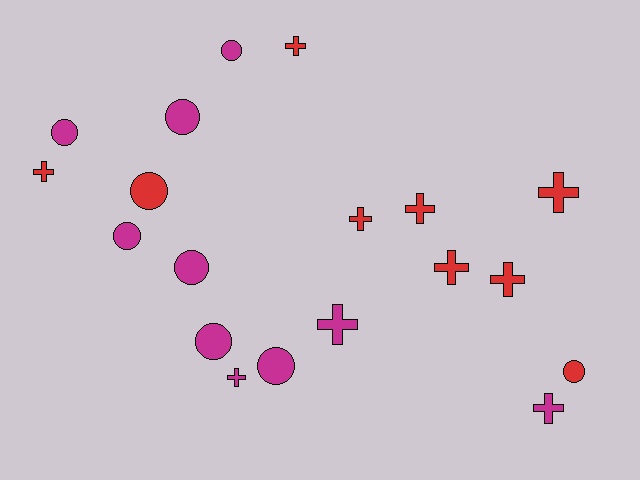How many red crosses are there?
There are 7 red crosses.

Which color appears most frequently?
Magenta, with 10 objects.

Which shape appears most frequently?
Cross, with 10 objects.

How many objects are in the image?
There are 19 objects.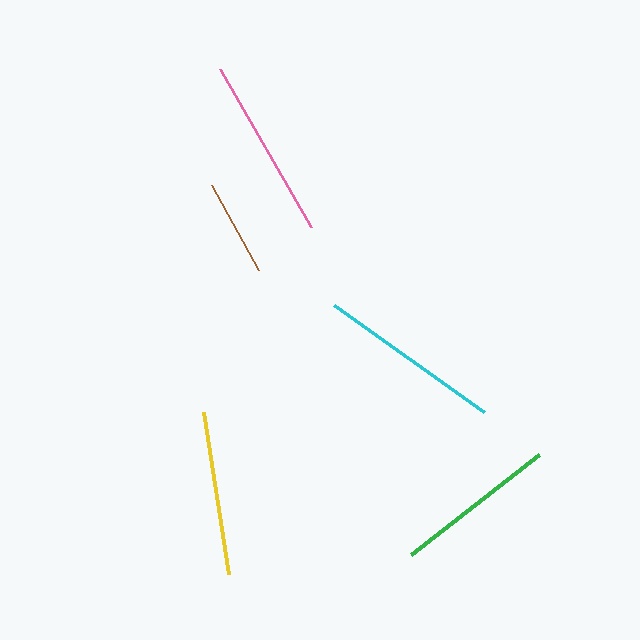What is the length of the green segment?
The green segment is approximately 163 pixels long.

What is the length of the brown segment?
The brown segment is approximately 97 pixels long.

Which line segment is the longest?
The cyan line is the longest at approximately 184 pixels.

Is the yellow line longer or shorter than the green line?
The yellow line is longer than the green line.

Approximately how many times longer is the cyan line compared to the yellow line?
The cyan line is approximately 1.1 times the length of the yellow line.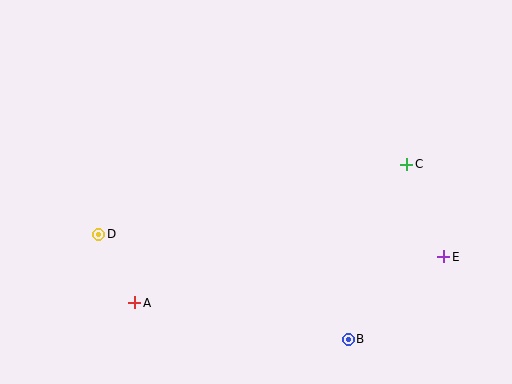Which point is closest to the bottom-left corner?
Point A is closest to the bottom-left corner.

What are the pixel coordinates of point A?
Point A is at (135, 303).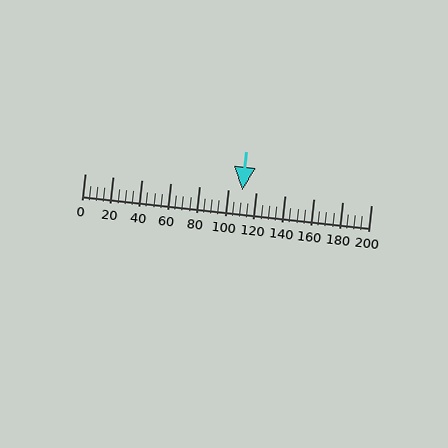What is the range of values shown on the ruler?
The ruler shows values from 0 to 200.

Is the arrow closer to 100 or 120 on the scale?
The arrow is closer to 120.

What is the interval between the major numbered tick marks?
The major tick marks are spaced 20 units apart.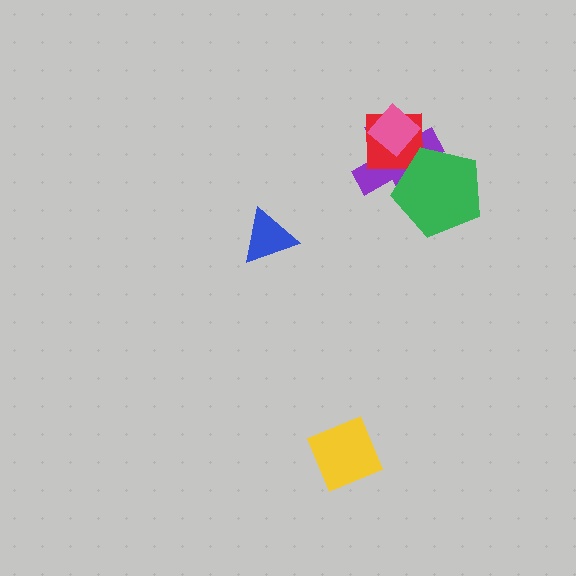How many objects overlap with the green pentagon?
2 objects overlap with the green pentagon.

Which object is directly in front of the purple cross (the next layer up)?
The red square is directly in front of the purple cross.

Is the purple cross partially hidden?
Yes, it is partially covered by another shape.